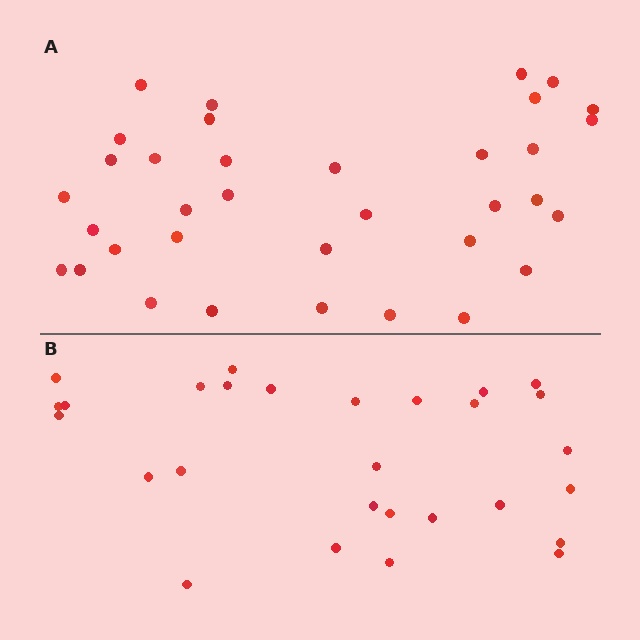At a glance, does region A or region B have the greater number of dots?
Region A (the top region) has more dots.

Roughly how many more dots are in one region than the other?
Region A has roughly 8 or so more dots than region B.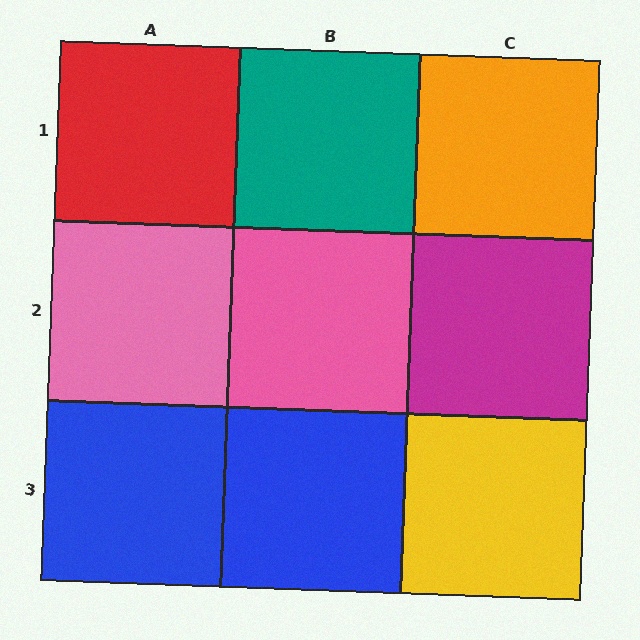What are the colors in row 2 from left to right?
Pink, pink, magenta.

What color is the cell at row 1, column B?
Teal.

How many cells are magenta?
1 cell is magenta.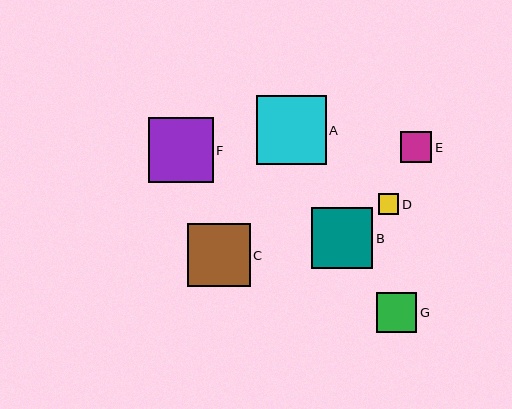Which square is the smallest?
Square D is the smallest with a size of approximately 21 pixels.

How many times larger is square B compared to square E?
Square B is approximately 1.9 times the size of square E.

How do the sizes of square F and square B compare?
Square F and square B are approximately the same size.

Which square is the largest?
Square A is the largest with a size of approximately 70 pixels.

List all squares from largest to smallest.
From largest to smallest: A, F, C, B, G, E, D.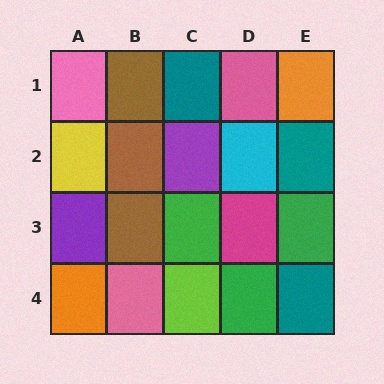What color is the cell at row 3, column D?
Magenta.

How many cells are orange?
2 cells are orange.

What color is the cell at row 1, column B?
Brown.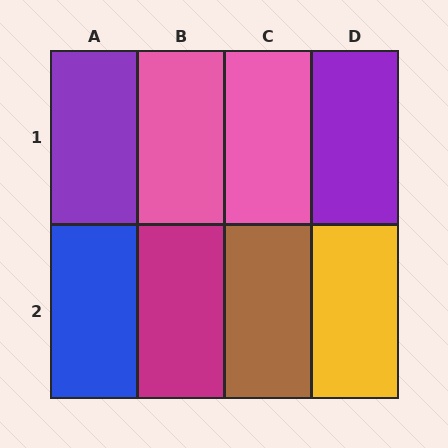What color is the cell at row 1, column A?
Purple.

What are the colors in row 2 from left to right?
Blue, magenta, brown, yellow.